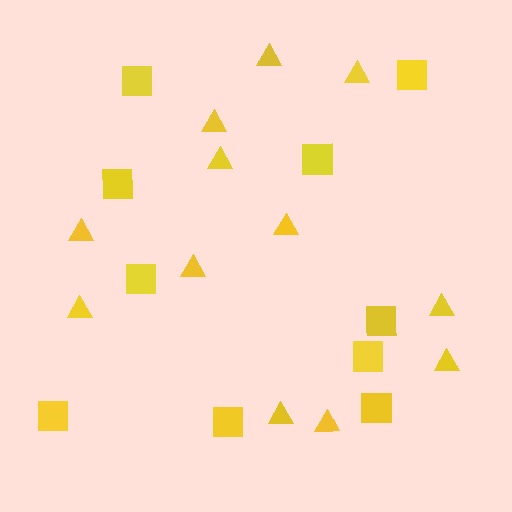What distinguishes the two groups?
There are 2 groups: one group of squares (10) and one group of triangles (12).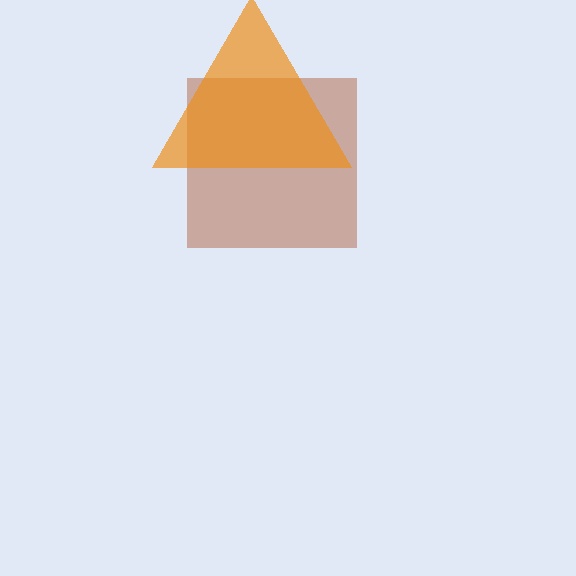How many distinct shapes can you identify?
There are 2 distinct shapes: a brown square, an orange triangle.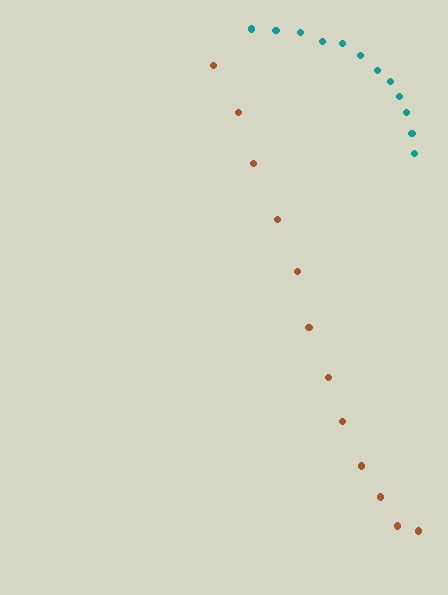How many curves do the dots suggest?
There are 2 distinct paths.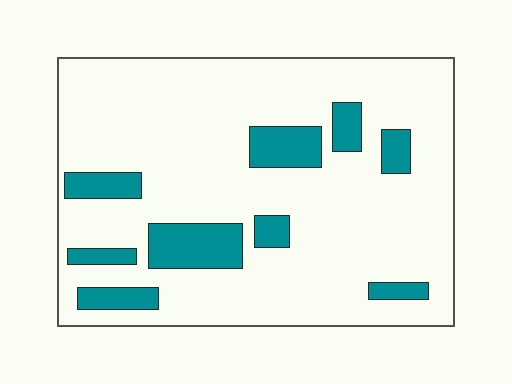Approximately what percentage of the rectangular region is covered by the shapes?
Approximately 15%.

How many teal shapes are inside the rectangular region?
9.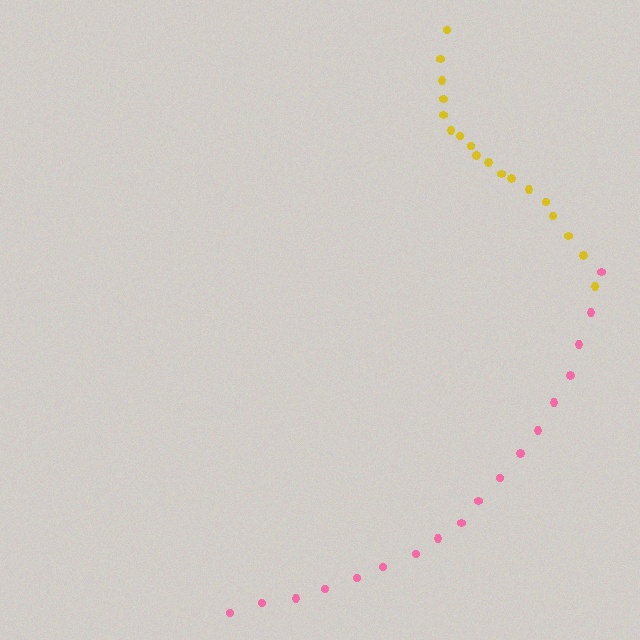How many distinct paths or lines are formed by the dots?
There are 2 distinct paths.